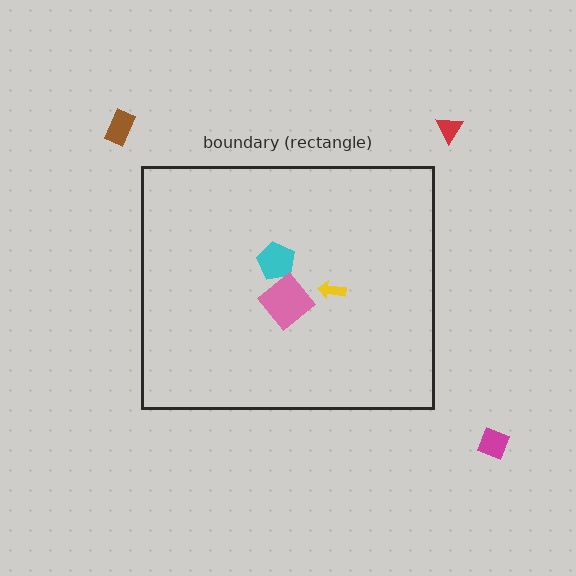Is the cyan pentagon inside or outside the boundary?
Inside.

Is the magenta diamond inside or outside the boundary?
Outside.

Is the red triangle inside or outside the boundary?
Outside.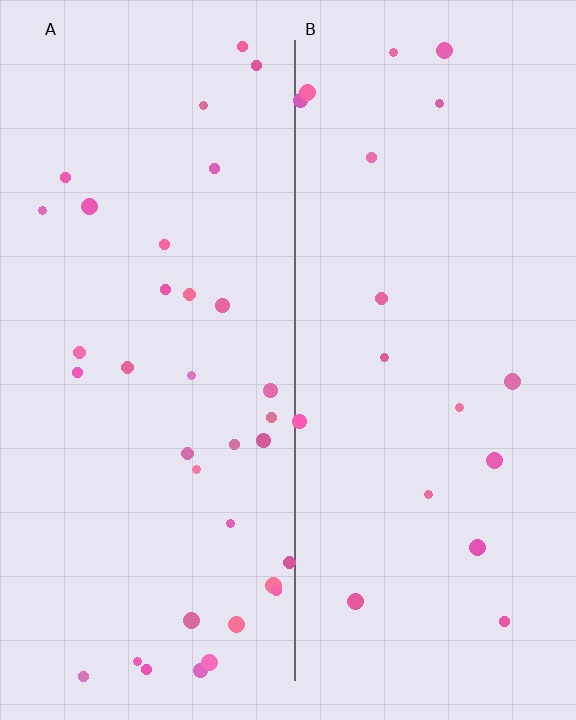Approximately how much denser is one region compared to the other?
Approximately 1.9× — region A over region B.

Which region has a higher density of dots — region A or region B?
A (the left).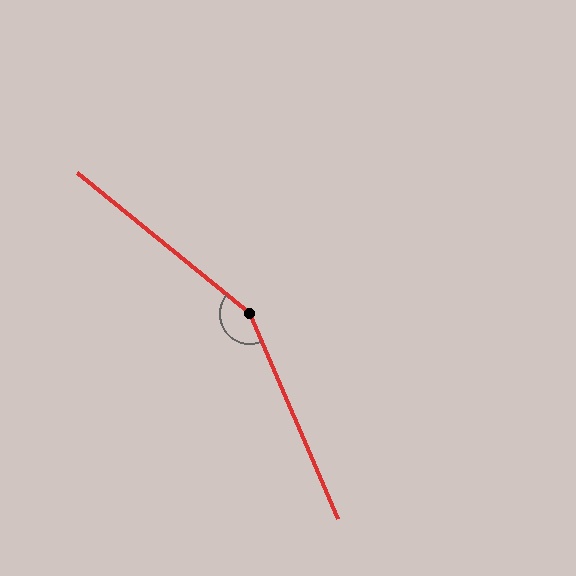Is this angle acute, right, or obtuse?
It is obtuse.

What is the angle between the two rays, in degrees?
Approximately 152 degrees.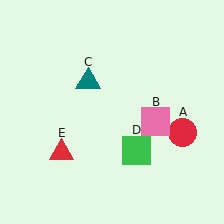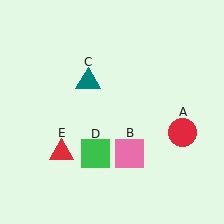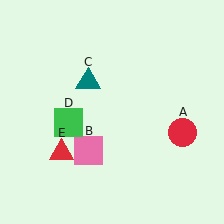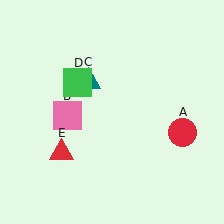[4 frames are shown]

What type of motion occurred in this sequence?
The pink square (object B), green square (object D) rotated clockwise around the center of the scene.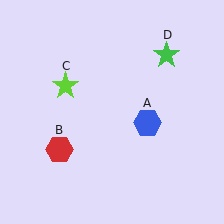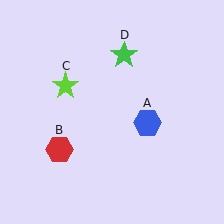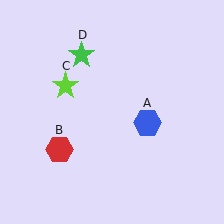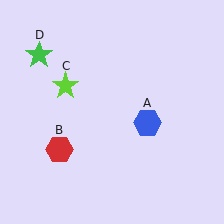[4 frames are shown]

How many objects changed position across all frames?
1 object changed position: green star (object D).